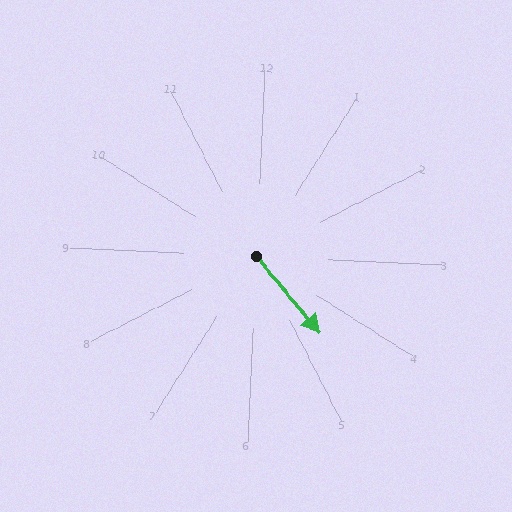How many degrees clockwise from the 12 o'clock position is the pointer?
Approximately 138 degrees.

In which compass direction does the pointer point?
Southeast.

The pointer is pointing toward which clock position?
Roughly 5 o'clock.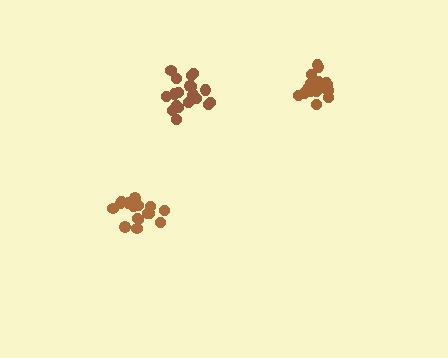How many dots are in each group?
Group 1: 17 dots, Group 2: 20 dots, Group 3: 17 dots (54 total).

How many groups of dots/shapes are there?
There are 3 groups.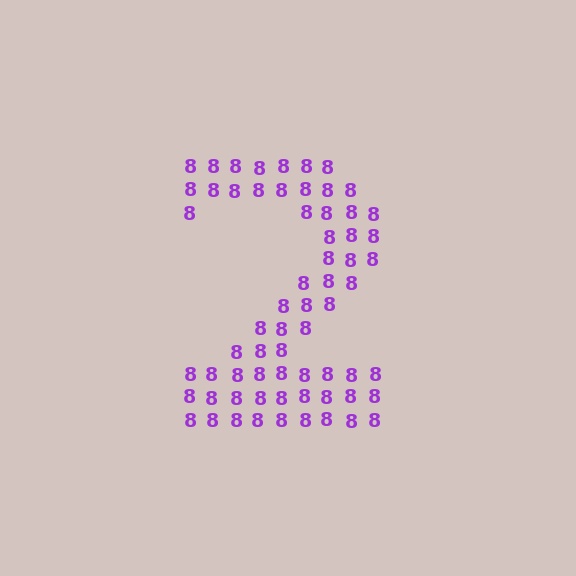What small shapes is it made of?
It is made of small digit 8's.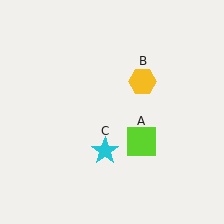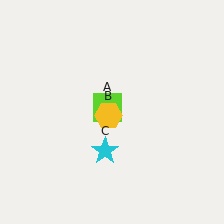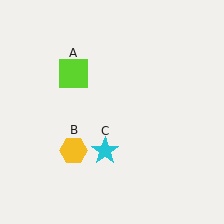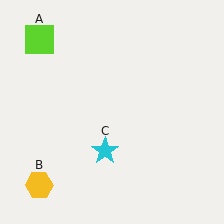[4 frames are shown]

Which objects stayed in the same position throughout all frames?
Cyan star (object C) remained stationary.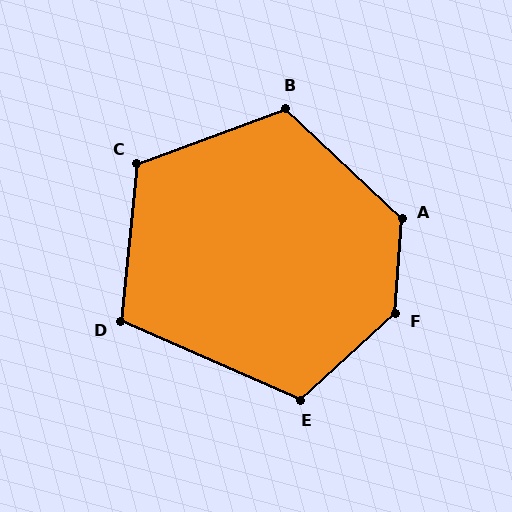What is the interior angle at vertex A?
Approximately 129 degrees (obtuse).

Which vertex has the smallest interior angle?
D, at approximately 108 degrees.